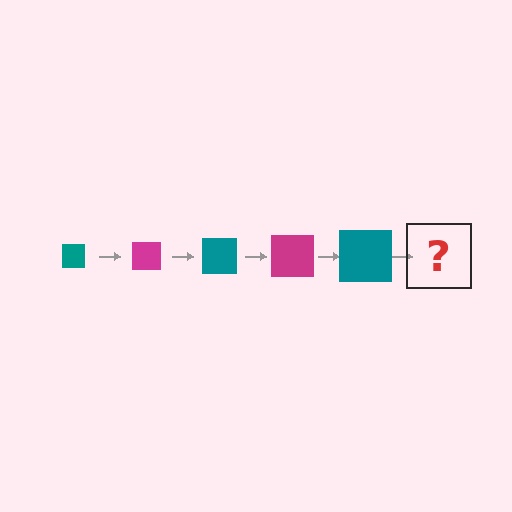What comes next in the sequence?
The next element should be a magenta square, larger than the previous one.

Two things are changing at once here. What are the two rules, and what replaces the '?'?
The two rules are that the square grows larger each step and the color cycles through teal and magenta. The '?' should be a magenta square, larger than the previous one.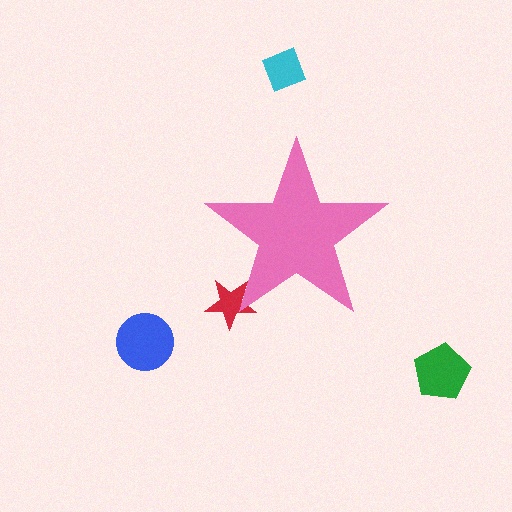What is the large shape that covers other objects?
A pink star.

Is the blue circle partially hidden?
No, the blue circle is fully visible.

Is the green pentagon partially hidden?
No, the green pentagon is fully visible.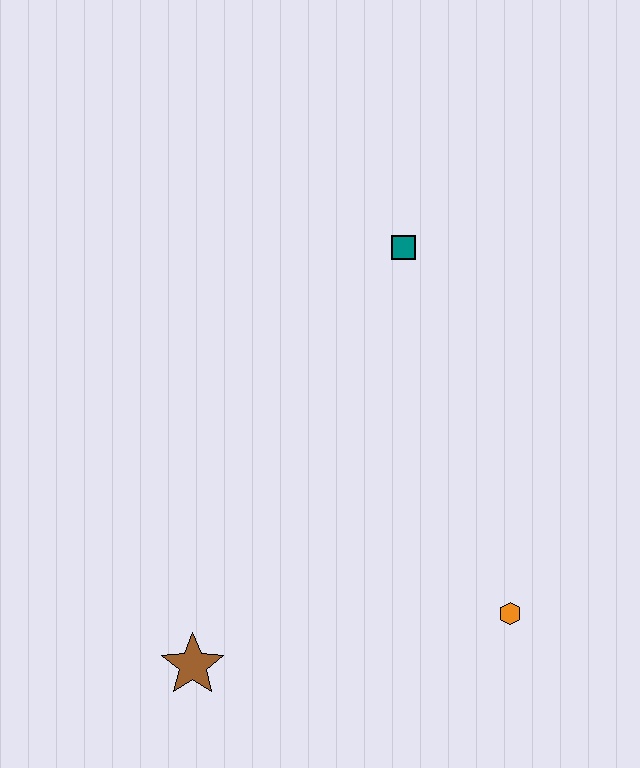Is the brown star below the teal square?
Yes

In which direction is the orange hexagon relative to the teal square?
The orange hexagon is below the teal square.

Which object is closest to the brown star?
The orange hexagon is closest to the brown star.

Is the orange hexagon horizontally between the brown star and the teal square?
No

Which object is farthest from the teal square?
The brown star is farthest from the teal square.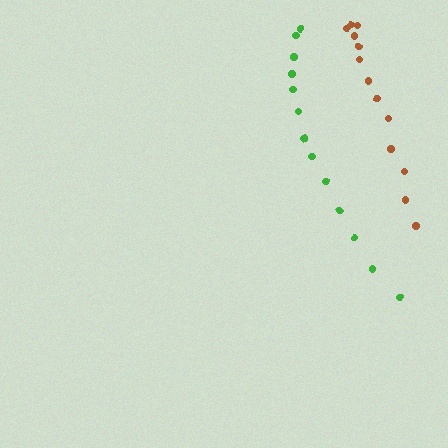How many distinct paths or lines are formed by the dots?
There are 2 distinct paths.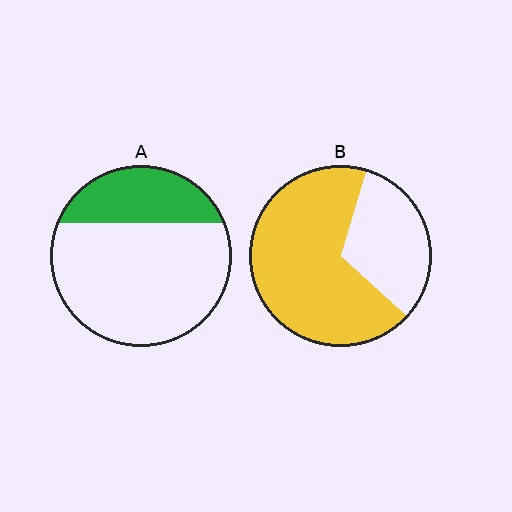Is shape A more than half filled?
No.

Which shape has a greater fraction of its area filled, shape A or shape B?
Shape B.